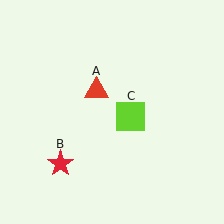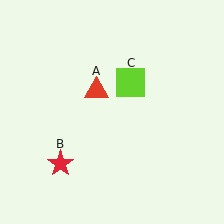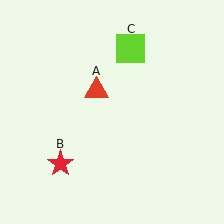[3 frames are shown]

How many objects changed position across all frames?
1 object changed position: lime square (object C).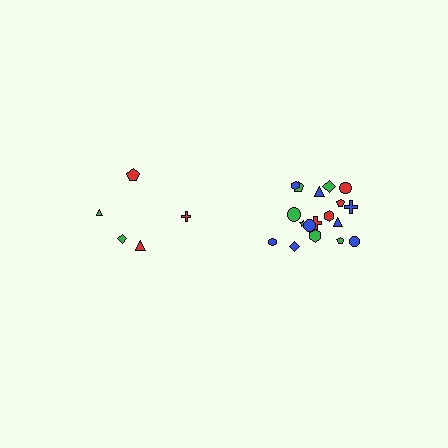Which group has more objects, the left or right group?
The right group.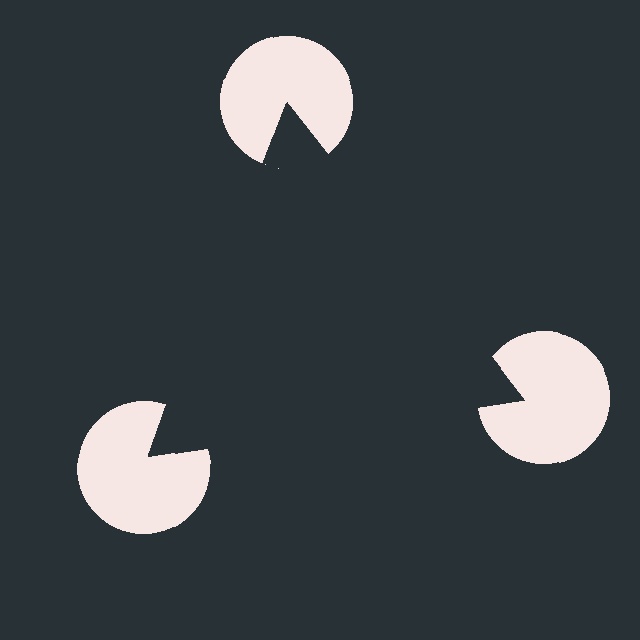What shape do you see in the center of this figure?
An illusory triangle — its edges are inferred from the aligned wedge cuts in the pac-man discs, not physically drawn.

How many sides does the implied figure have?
3 sides.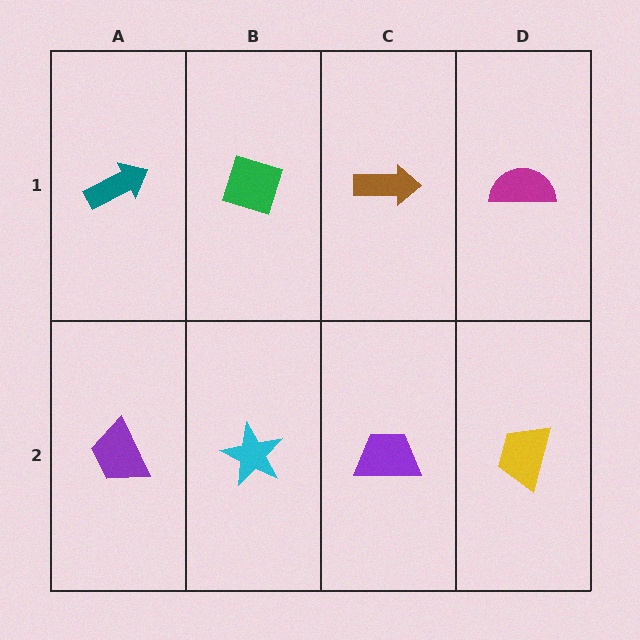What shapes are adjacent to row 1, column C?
A purple trapezoid (row 2, column C), a green diamond (row 1, column B), a magenta semicircle (row 1, column D).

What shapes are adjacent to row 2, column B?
A green diamond (row 1, column B), a purple trapezoid (row 2, column A), a purple trapezoid (row 2, column C).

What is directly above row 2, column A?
A teal arrow.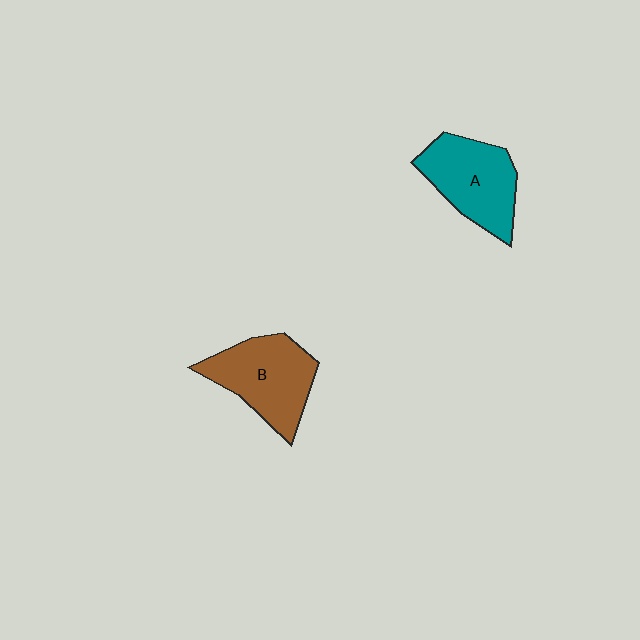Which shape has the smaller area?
Shape A (teal).